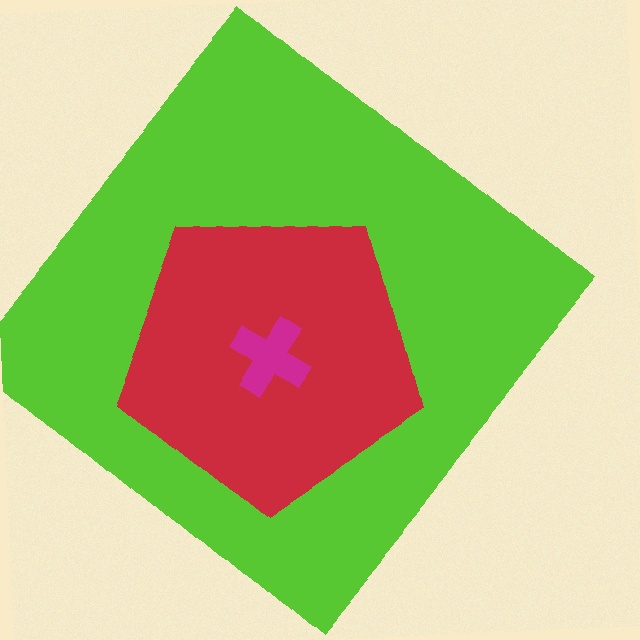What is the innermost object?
The magenta cross.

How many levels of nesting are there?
3.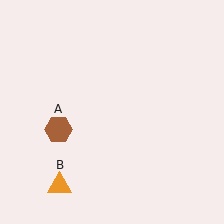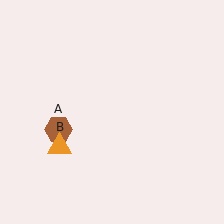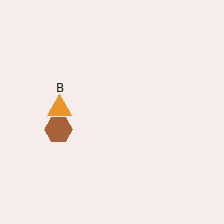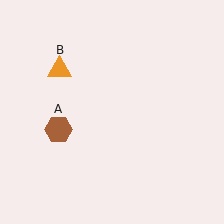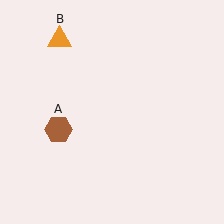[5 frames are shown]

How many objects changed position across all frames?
1 object changed position: orange triangle (object B).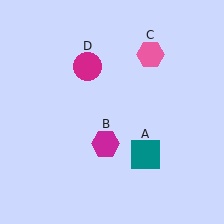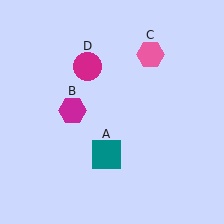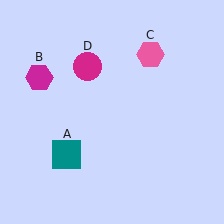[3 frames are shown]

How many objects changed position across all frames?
2 objects changed position: teal square (object A), magenta hexagon (object B).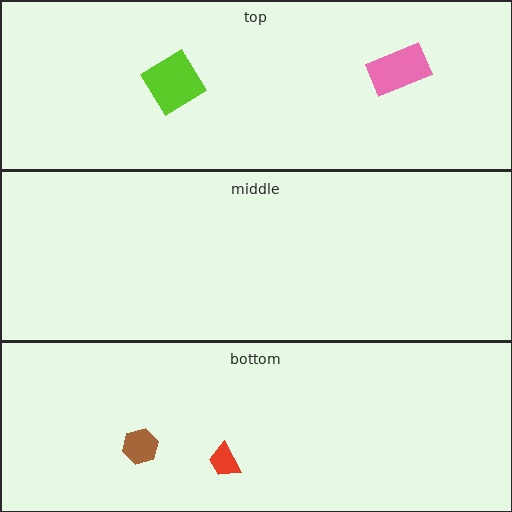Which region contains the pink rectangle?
The top region.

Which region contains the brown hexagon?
The bottom region.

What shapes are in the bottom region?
The brown hexagon, the red trapezoid.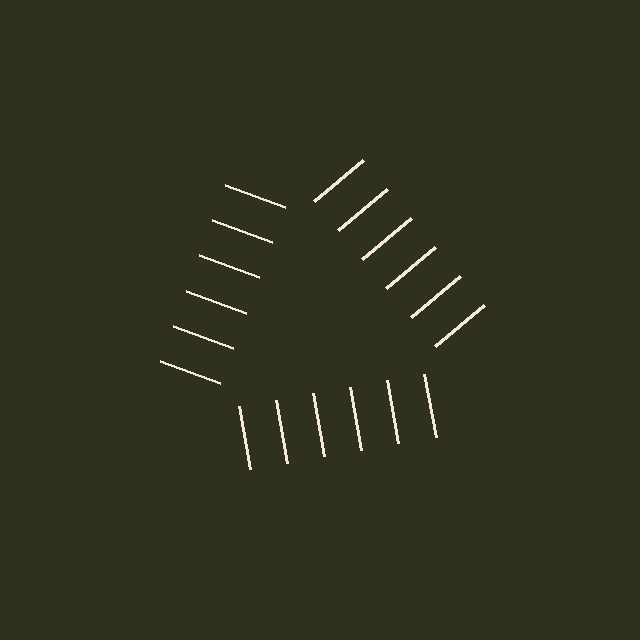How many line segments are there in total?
18 — 6 along each of the 3 edges.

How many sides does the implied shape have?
3 sides — the line-ends trace a triangle.